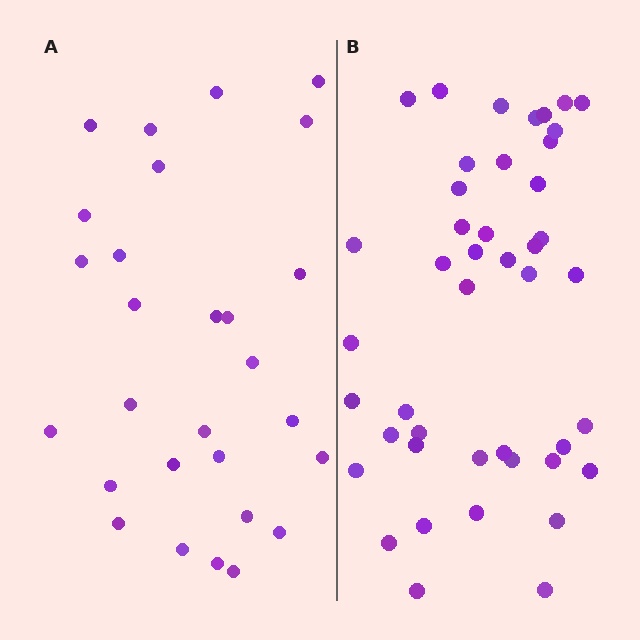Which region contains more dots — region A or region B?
Region B (the right region) has more dots.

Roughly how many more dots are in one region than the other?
Region B has approximately 15 more dots than region A.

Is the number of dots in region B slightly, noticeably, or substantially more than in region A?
Region B has substantially more. The ratio is roughly 1.6 to 1.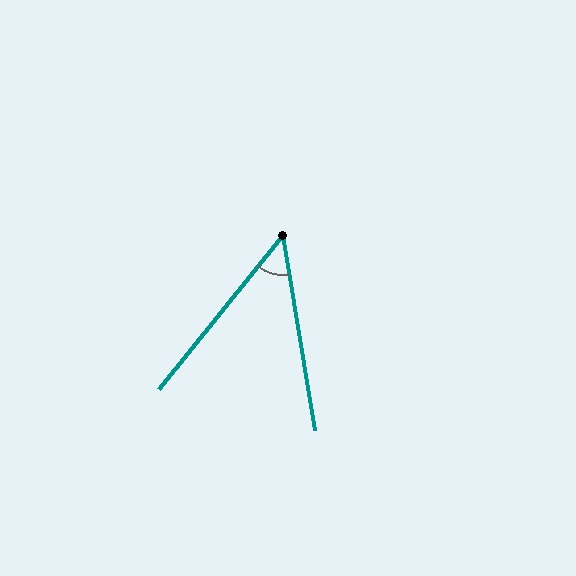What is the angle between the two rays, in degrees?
Approximately 48 degrees.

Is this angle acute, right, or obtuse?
It is acute.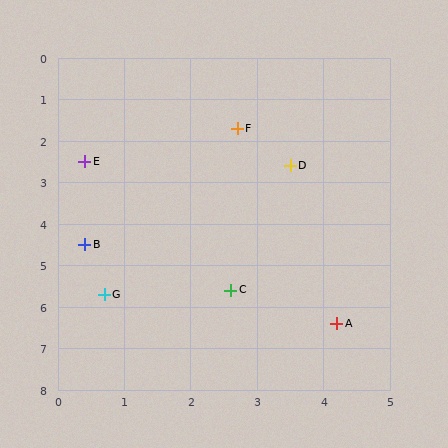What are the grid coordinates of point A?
Point A is at approximately (4.2, 6.4).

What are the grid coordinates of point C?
Point C is at approximately (2.6, 5.6).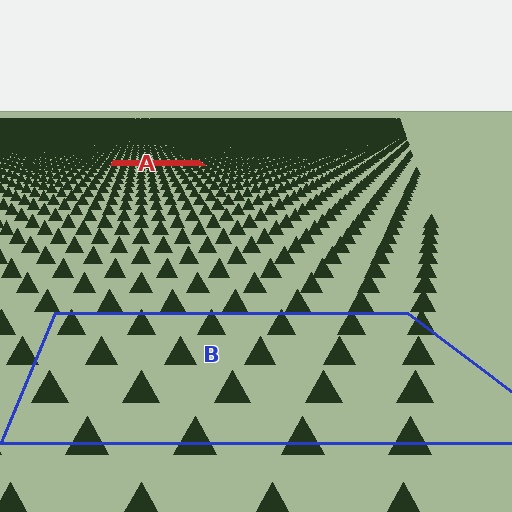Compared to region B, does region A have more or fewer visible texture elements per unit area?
Region A has more texture elements per unit area — they are packed more densely because it is farther away.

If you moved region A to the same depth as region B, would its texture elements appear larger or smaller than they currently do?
They would appear larger. At a closer depth, the same texture elements are projected at a bigger on-screen size.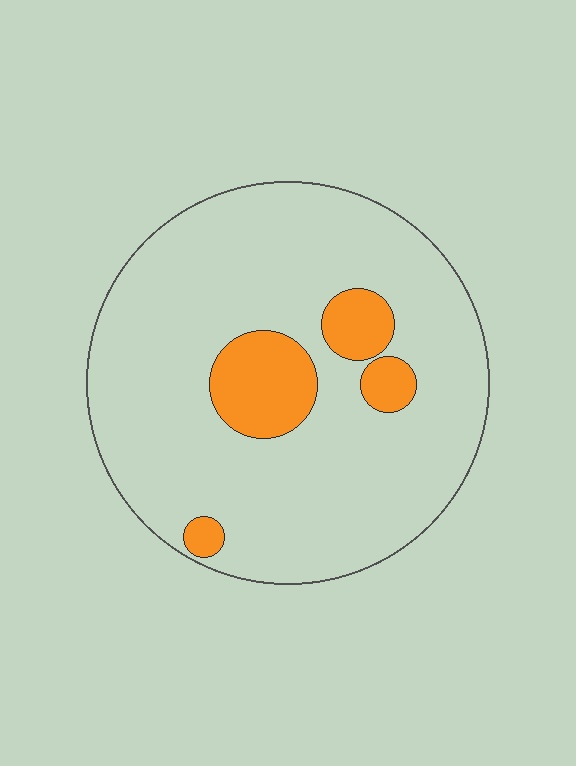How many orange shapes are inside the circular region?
4.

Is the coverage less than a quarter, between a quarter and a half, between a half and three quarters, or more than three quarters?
Less than a quarter.